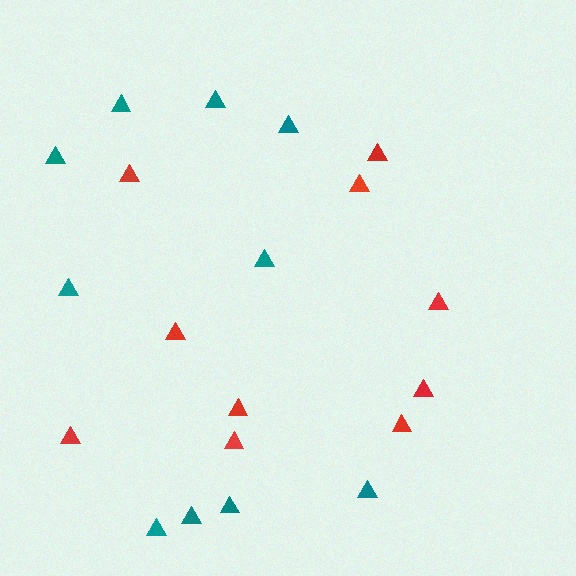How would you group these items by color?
There are 2 groups: one group of teal triangles (10) and one group of red triangles (10).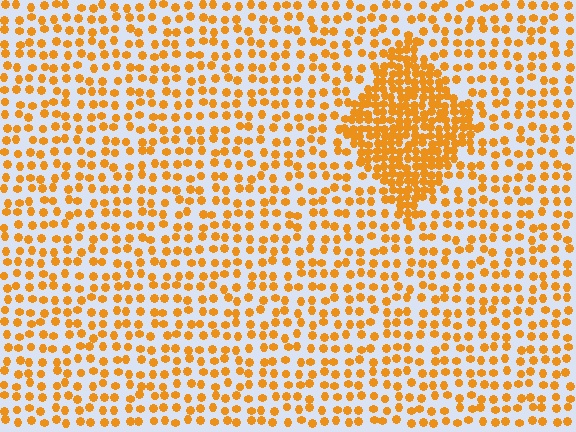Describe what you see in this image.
The image contains small orange elements arranged at two different densities. A diamond-shaped region is visible where the elements are more densely packed than the surrounding area.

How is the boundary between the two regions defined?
The boundary is defined by a change in element density (approximately 2.5x ratio). All elements are the same color, size, and shape.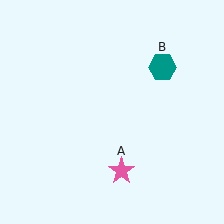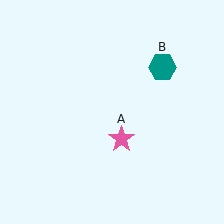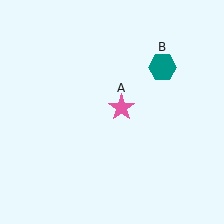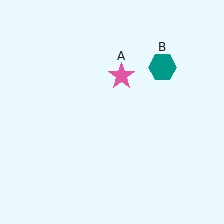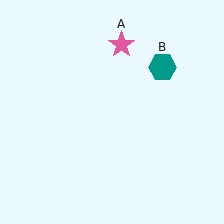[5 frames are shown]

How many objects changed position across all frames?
1 object changed position: pink star (object A).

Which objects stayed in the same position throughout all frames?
Teal hexagon (object B) remained stationary.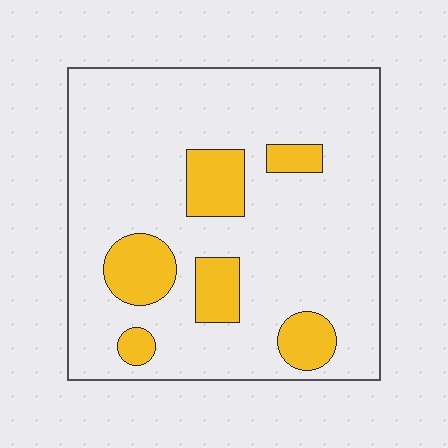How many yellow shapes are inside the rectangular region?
6.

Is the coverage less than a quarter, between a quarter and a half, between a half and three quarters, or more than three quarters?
Less than a quarter.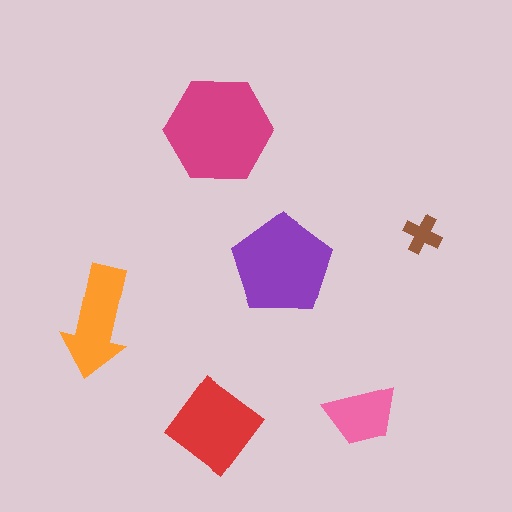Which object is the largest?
The magenta hexagon.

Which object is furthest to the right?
The brown cross is rightmost.